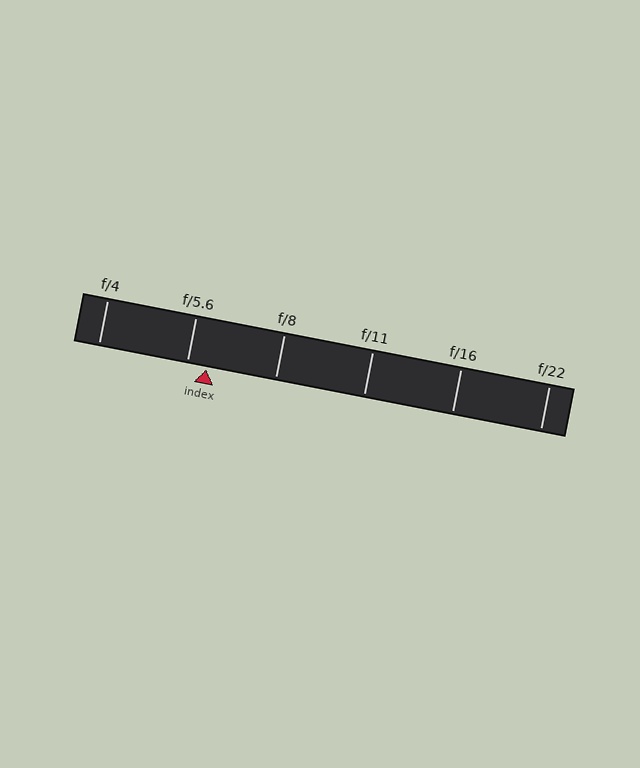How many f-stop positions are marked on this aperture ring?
There are 6 f-stop positions marked.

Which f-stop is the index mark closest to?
The index mark is closest to f/5.6.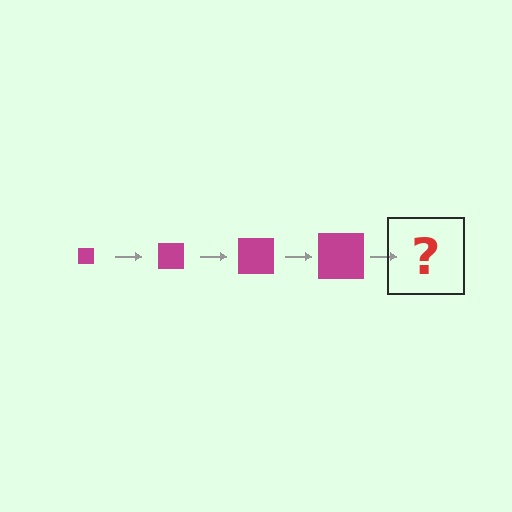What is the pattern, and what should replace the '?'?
The pattern is that the square gets progressively larger each step. The '?' should be a magenta square, larger than the previous one.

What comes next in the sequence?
The next element should be a magenta square, larger than the previous one.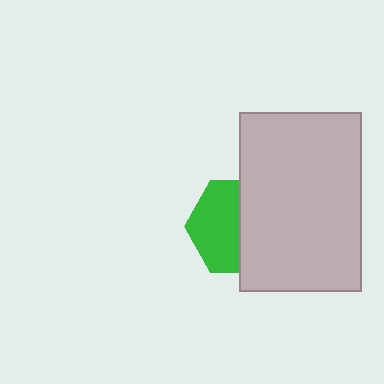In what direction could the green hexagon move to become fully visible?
The green hexagon could move left. That would shift it out from behind the light gray rectangle entirely.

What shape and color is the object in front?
The object in front is a light gray rectangle.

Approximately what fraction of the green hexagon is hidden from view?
Roughly 48% of the green hexagon is hidden behind the light gray rectangle.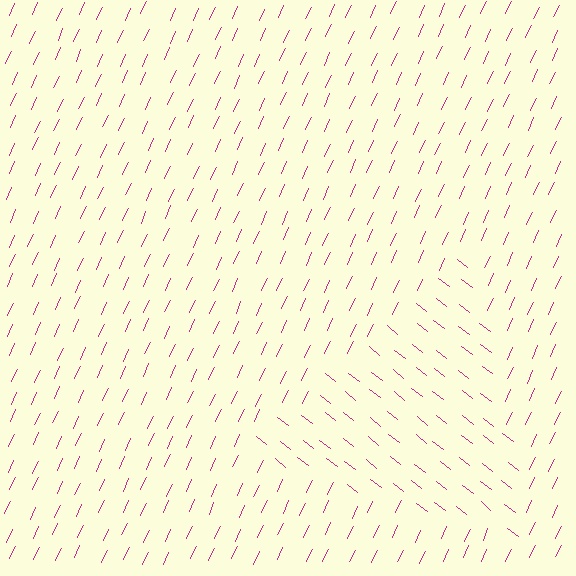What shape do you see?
I see a triangle.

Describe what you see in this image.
The image is filled with small magenta line segments. A triangle region in the image has lines oriented differently from the surrounding lines, creating a visible texture boundary.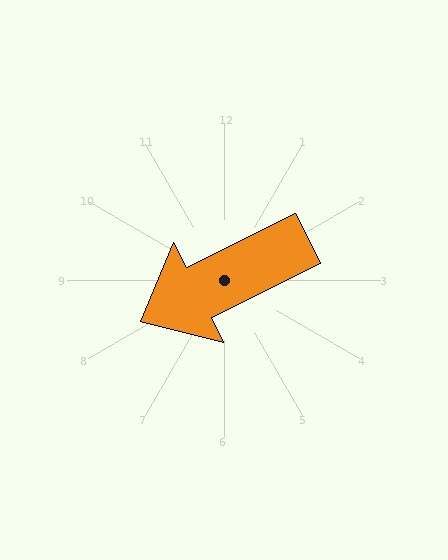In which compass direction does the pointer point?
Southwest.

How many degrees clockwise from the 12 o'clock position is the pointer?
Approximately 244 degrees.